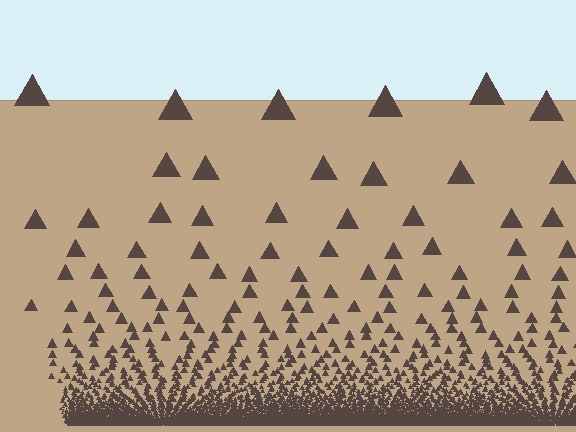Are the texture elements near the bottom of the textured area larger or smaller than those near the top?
Smaller. The gradient is inverted — elements near the bottom are smaller and denser.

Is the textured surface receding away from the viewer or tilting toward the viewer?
The surface appears to tilt toward the viewer. Texture elements get larger and sparser toward the top.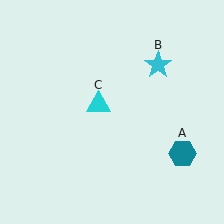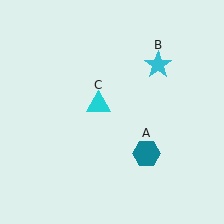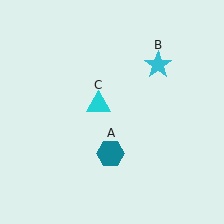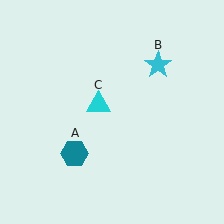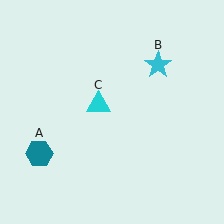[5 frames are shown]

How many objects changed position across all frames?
1 object changed position: teal hexagon (object A).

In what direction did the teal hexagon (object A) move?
The teal hexagon (object A) moved left.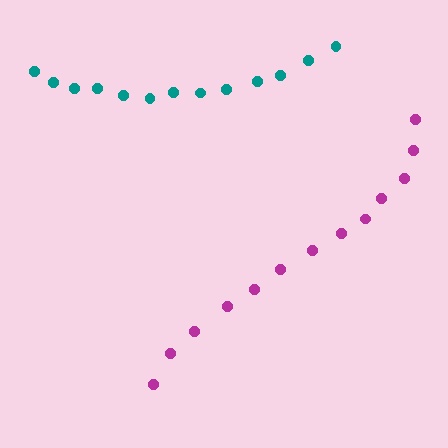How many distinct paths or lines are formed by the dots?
There are 2 distinct paths.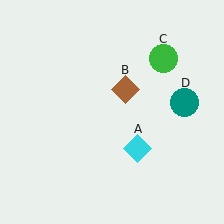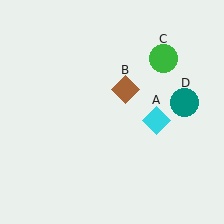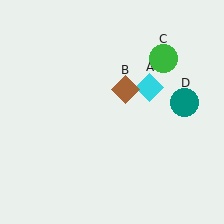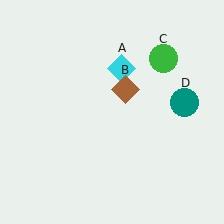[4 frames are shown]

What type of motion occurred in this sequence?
The cyan diamond (object A) rotated counterclockwise around the center of the scene.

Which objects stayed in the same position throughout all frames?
Brown diamond (object B) and green circle (object C) and teal circle (object D) remained stationary.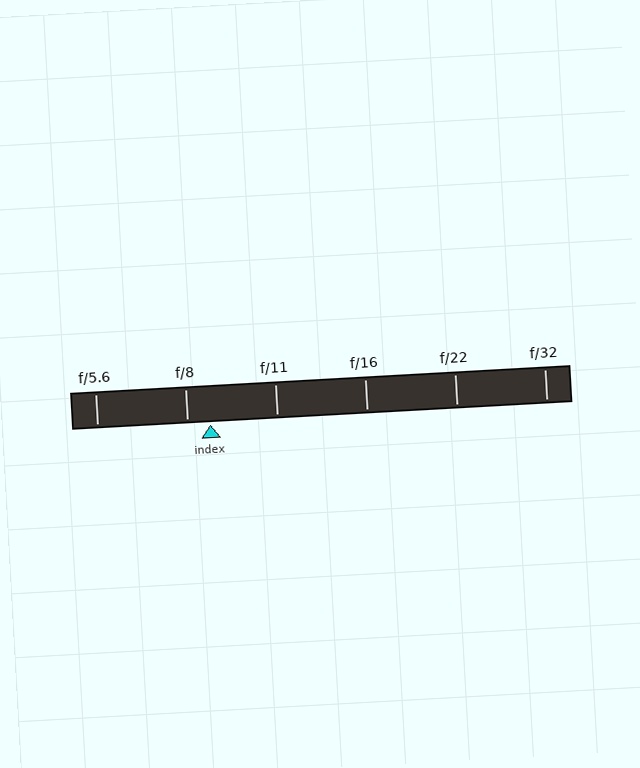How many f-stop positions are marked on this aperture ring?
There are 6 f-stop positions marked.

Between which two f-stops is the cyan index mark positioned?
The index mark is between f/8 and f/11.